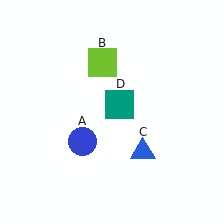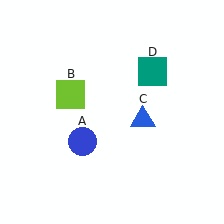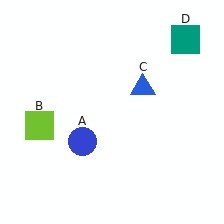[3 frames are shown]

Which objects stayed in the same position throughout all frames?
Blue circle (object A) remained stationary.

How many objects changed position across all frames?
3 objects changed position: lime square (object B), blue triangle (object C), teal square (object D).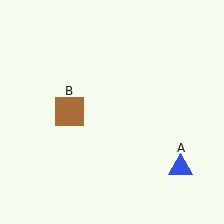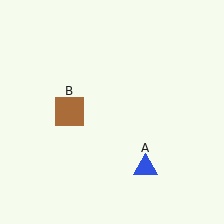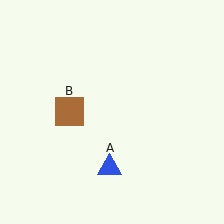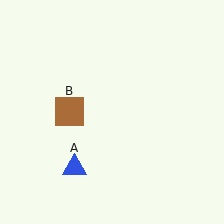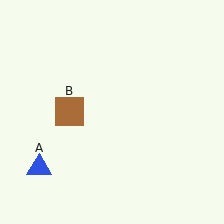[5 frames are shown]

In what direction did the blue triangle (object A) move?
The blue triangle (object A) moved left.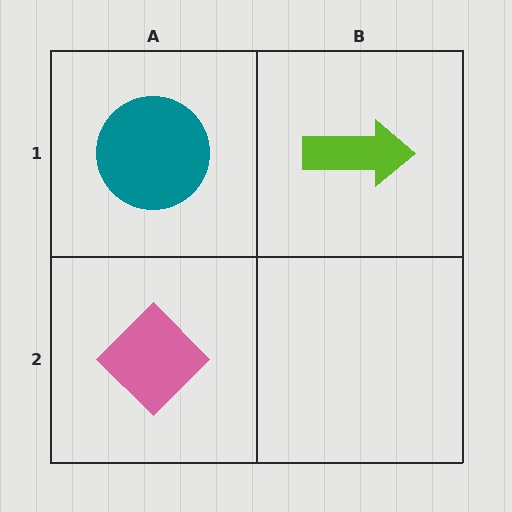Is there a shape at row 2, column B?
No, that cell is empty.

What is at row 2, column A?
A pink diamond.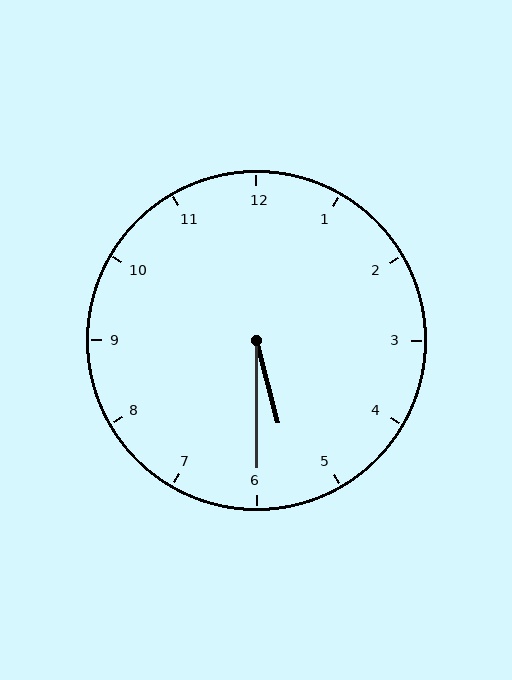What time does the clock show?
5:30.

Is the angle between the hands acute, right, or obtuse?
It is acute.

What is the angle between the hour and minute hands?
Approximately 15 degrees.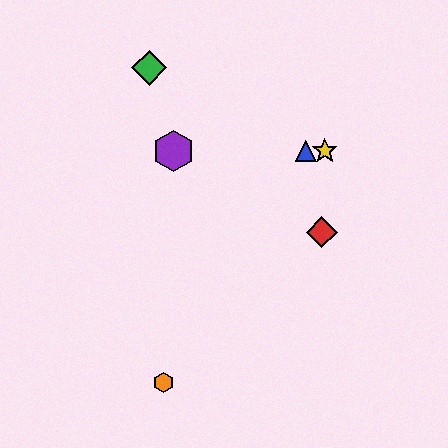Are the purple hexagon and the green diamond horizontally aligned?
No, the purple hexagon is at y≈151 and the green diamond is at y≈68.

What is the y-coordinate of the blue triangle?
The blue triangle is at y≈151.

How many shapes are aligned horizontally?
3 shapes (the blue triangle, the yellow star, the purple hexagon) are aligned horizontally.